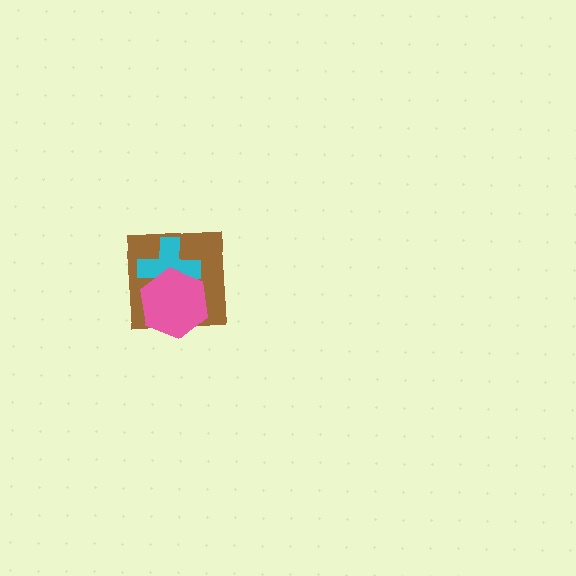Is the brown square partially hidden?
Yes, it is partially covered by another shape.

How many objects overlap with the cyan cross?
2 objects overlap with the cyan cross.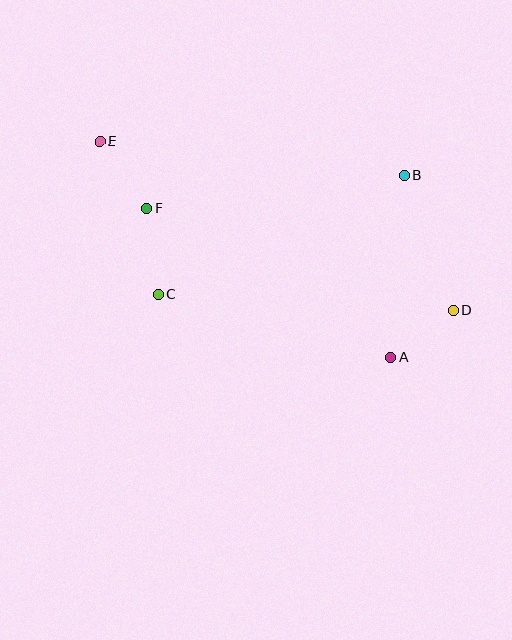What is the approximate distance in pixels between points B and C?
The distance between B and C is approximately 273 pixels.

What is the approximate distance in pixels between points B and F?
The distance between B and F is approximately 260 pixels.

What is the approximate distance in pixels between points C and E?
The distance between C and E is approximately 164 pixels.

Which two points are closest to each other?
Points A and D are closest to each other.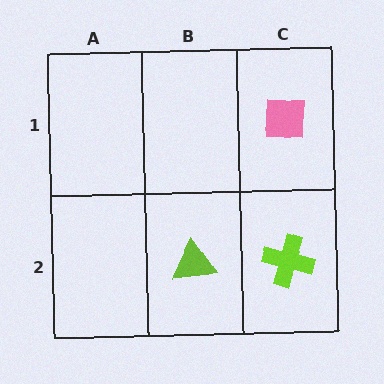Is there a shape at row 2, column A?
No, that cell is empty.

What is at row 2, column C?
A lime cross.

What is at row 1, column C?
A pink square.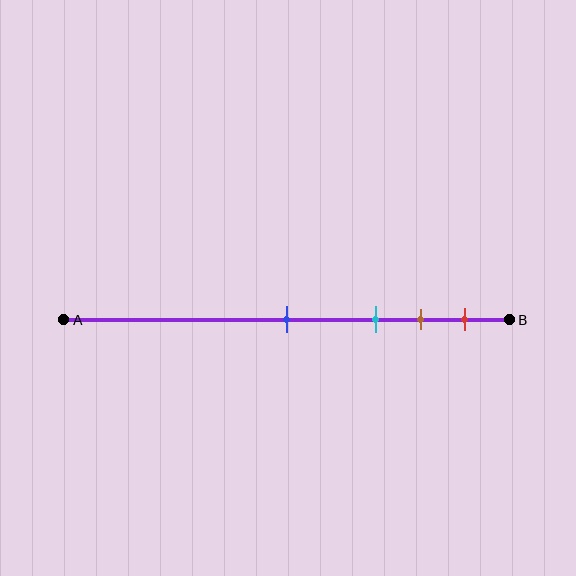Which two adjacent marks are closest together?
The brown and red marks are the closest adjacent pair.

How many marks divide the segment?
There are 4 marks dividing the segment.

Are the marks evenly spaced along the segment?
No, the marks are not evenly spaced.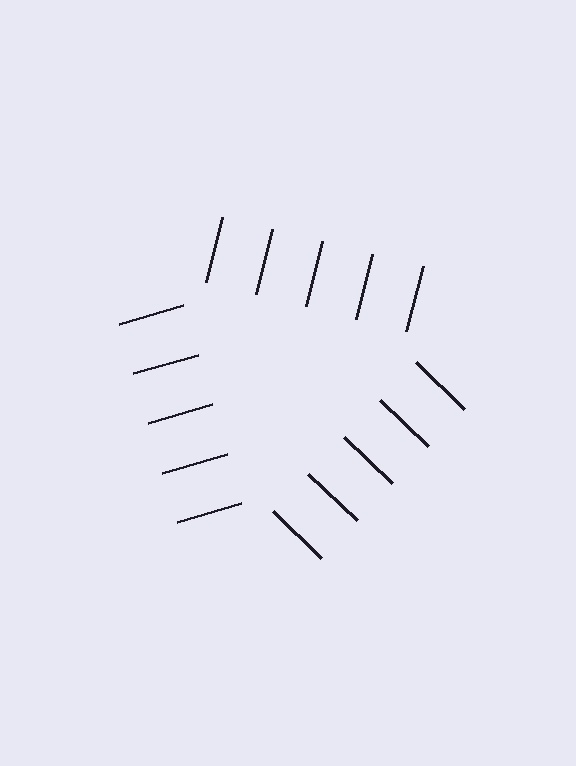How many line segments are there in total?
15 — 5 along each of the 3 edges.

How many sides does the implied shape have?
3 sides — the line-ends trace a triangle.